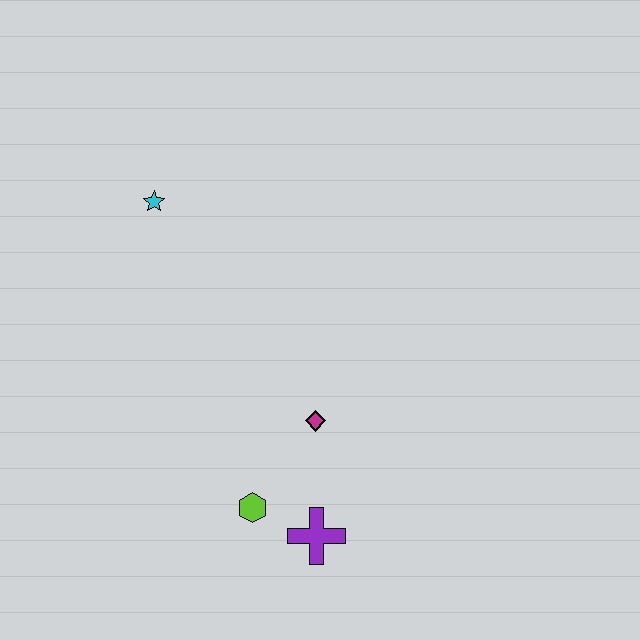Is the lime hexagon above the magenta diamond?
No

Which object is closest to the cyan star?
The magenta diamond is closest to the cyan star.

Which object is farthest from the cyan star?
The purple cross is farthest from the cyan star.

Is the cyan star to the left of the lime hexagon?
Yes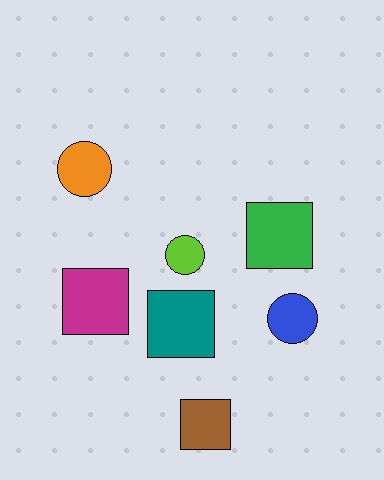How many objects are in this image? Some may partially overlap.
There are 7 objects.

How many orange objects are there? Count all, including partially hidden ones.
There is 1 orange object.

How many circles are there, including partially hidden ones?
There are 3 circles.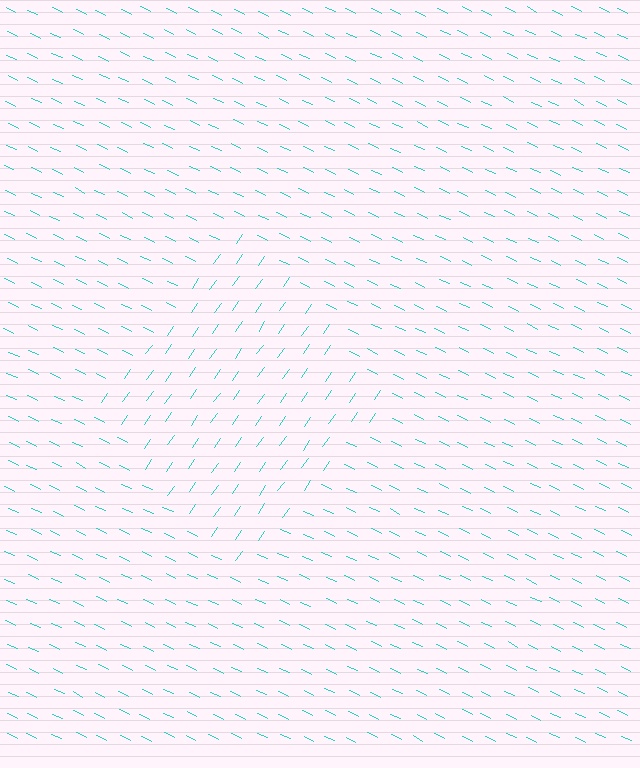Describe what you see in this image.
The image is filled with small cyan line segments. A diamond region in the image has lines oriented differently from the surrounding lines, creating a visible texture boundary.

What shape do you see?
I see a diamond.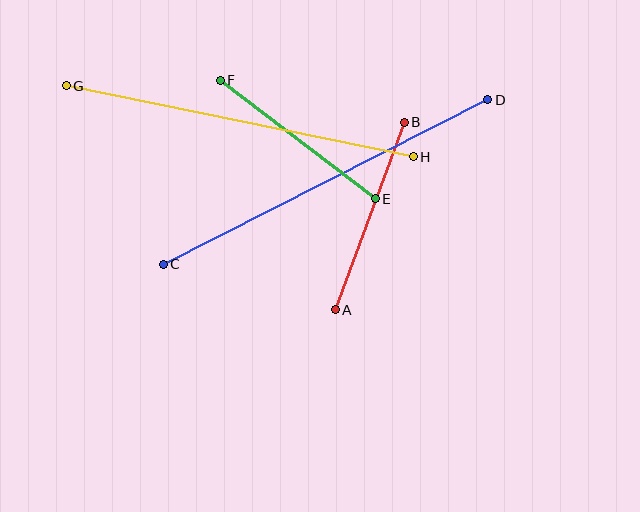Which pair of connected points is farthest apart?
Points C and D are farthest apart.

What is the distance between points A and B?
The distance is approximately 199 pixels.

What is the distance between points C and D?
The distance is approximately 364 pixels.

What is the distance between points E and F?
The distance is approximately 195 pixels.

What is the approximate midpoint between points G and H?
The midpoint is at approximately (240, 121) pixels.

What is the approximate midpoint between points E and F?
The midpoint is at approximately (298, 140) pixels.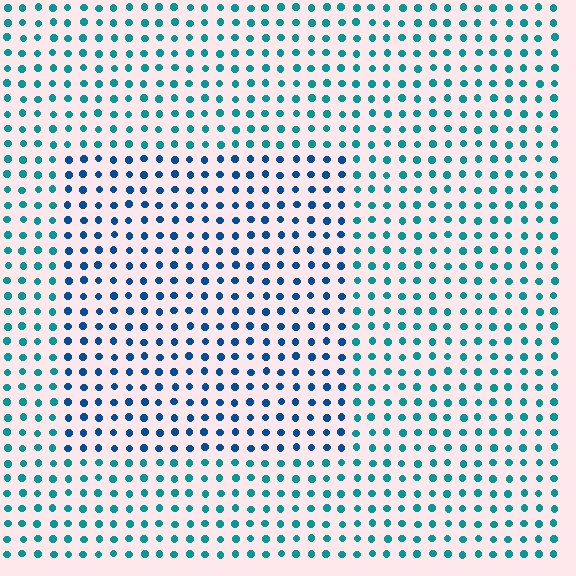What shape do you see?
I see a rectangle.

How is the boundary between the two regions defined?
The boundary is defined purely by a slight shift in hue (about 32 degrees). Spacing, size, and orientation are identical on both sides.